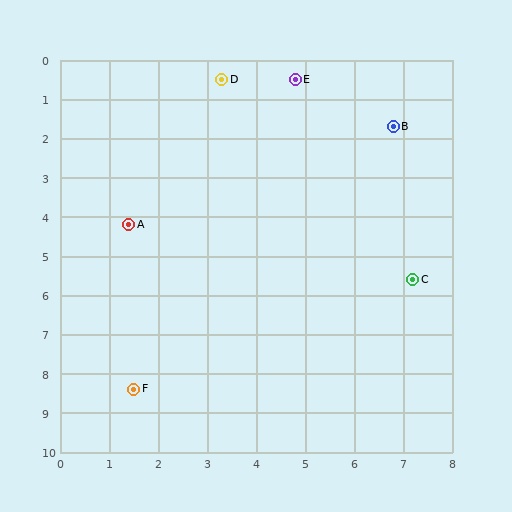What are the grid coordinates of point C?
Point C is at approximately (7.2, 5.6).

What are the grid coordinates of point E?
Point E is at approximately (4.8, 0.5).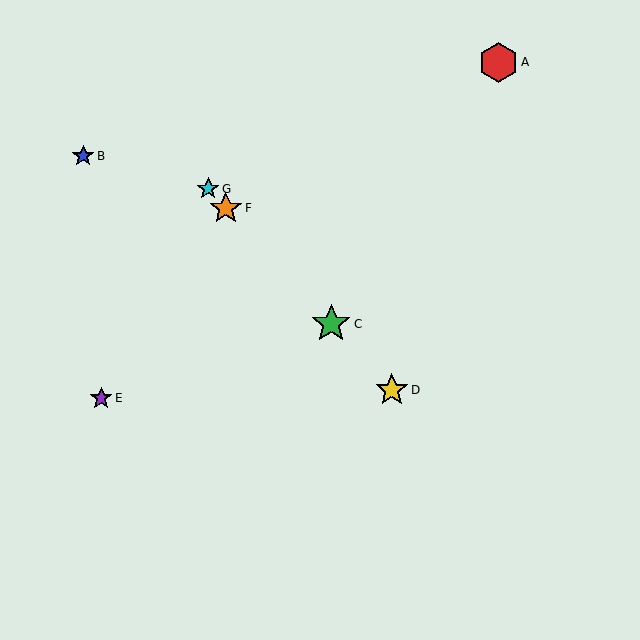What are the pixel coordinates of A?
Object A is at (498, 62).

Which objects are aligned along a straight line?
Objects C, D, F, G are aligned along a straight line.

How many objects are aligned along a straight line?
4 objects (C, D, F, G) are aligned along a straight line.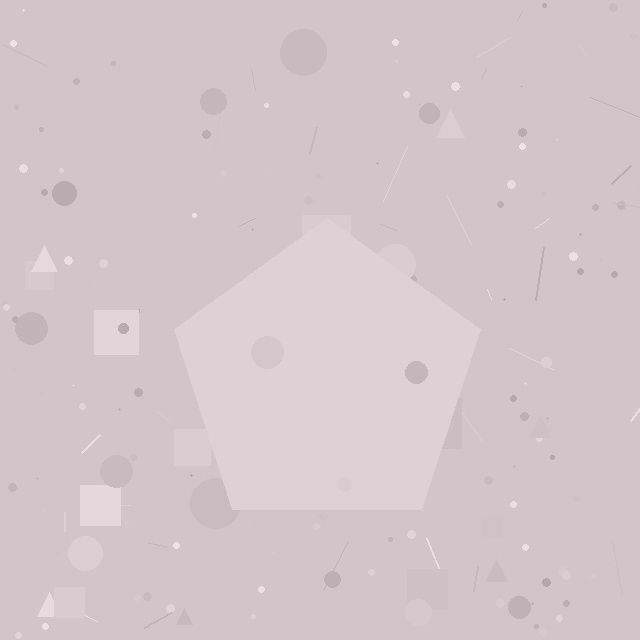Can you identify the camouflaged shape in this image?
The camouflaged shape is a pentagon.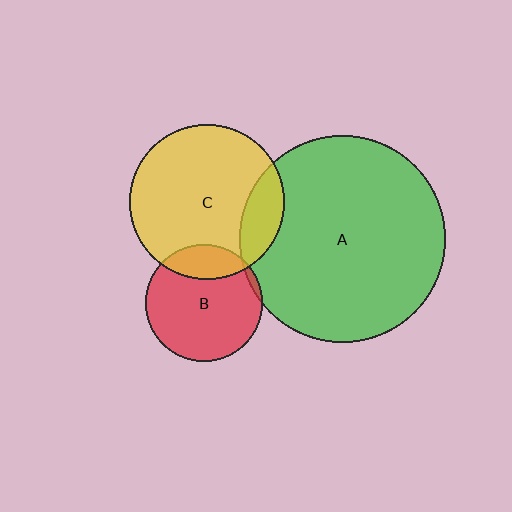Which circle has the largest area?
Circle A (green).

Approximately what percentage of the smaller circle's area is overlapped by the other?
Approximately 5%.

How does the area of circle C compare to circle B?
Approximately 1.8 times.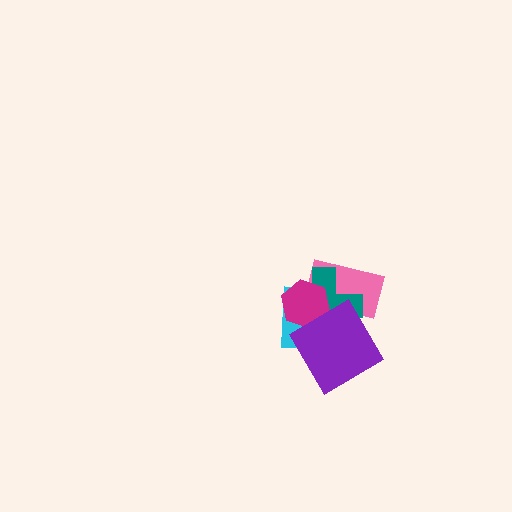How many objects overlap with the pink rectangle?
4 objects overlap with the pink rectangle.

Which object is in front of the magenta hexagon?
The purple diamond is in front of the magenta hexagon.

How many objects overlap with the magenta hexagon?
4 objects overlap with the magenta hexagon.